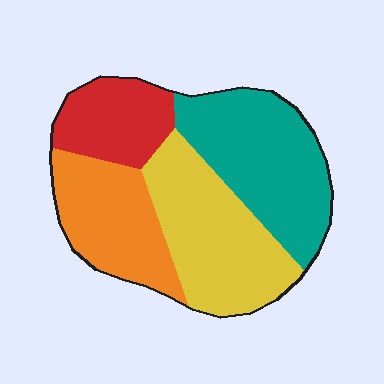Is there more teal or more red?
Teal.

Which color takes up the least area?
Red, at roughly 15%.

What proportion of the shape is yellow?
Yellow takes up about one third (1/3) of the shape.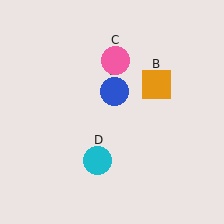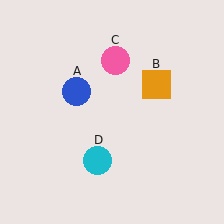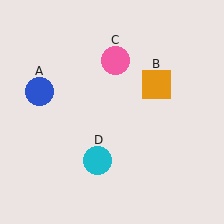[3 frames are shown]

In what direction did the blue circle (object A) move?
The blue circle (object A) moved left.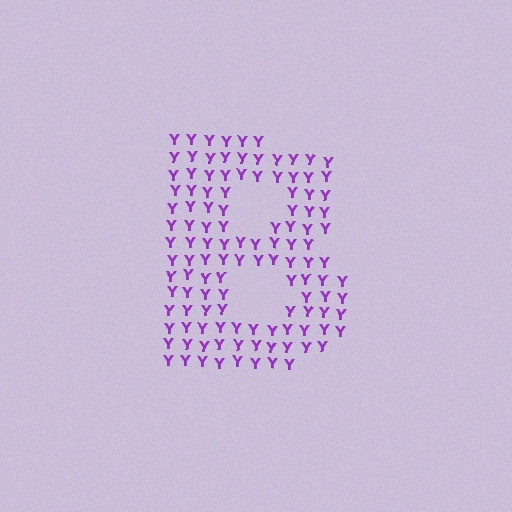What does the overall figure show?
The overall figure shows the letter B.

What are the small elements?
The small elements are letter Y's.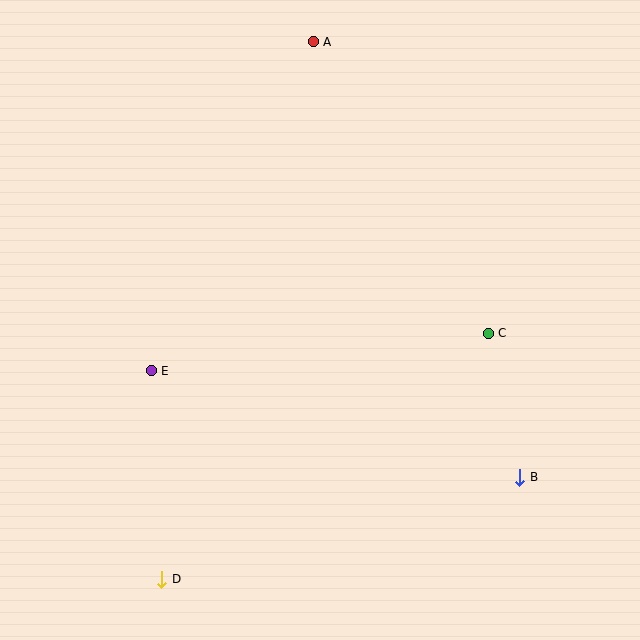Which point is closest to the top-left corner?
Point A is closest to the top-left corner.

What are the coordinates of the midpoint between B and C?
The midpoint between B and C is at (504, 405).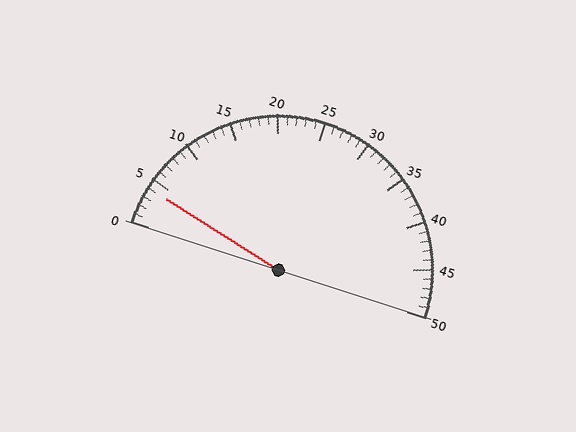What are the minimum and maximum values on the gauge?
The gauge ranges from 0 to 50.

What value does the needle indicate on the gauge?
The needle indicates approximately 4.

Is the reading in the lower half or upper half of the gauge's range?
The reading is in the lower half of the range (0 to 50).